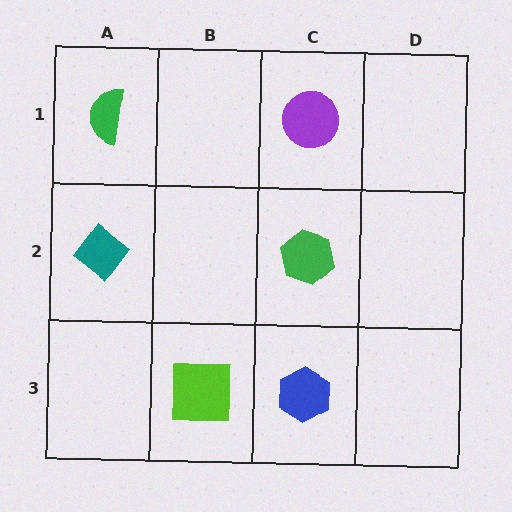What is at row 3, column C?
A blue hexagon.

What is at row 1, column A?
A green semicircle.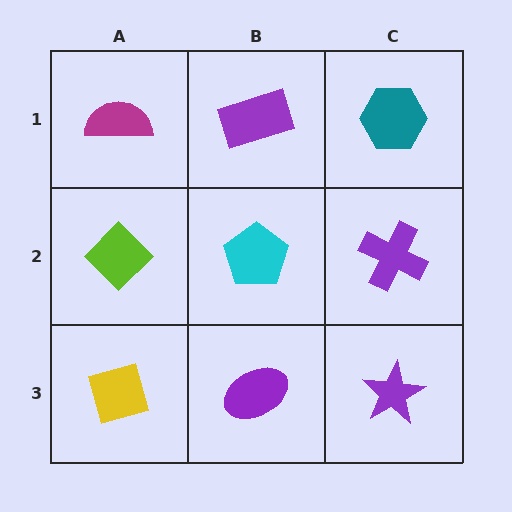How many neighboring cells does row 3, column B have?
3.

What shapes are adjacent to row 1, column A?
A lime diamond (row 2, column A), a purple rectangle (row 1, column B).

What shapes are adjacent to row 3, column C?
A purple cross (row 2, column C), a purple ellipse (row 3, column B).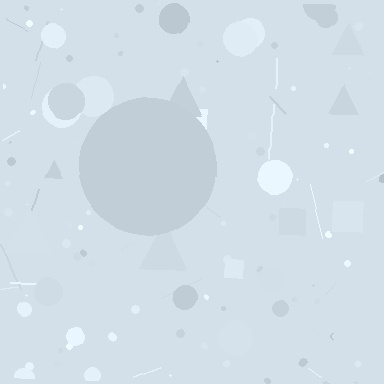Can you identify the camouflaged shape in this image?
The camouflaged shape is a circle.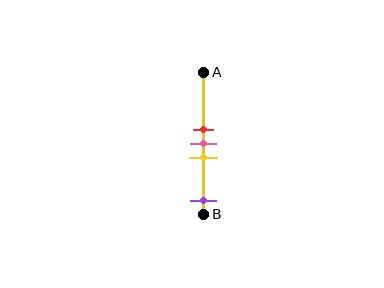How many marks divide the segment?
There are 4 marks dividing the segment.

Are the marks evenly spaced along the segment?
No, the marks are not evenly spaced.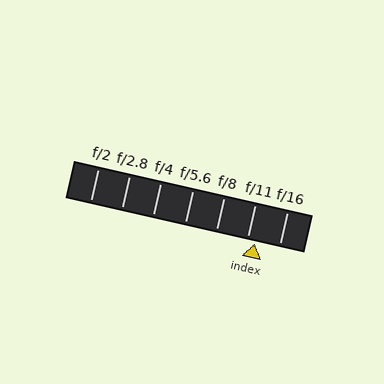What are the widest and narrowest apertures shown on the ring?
The widest aperture shown is f/2 and the narrowest is f/16.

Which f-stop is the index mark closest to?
The index mark is closest to f/11.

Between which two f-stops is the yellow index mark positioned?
The index mark is between f/11 and f/16.